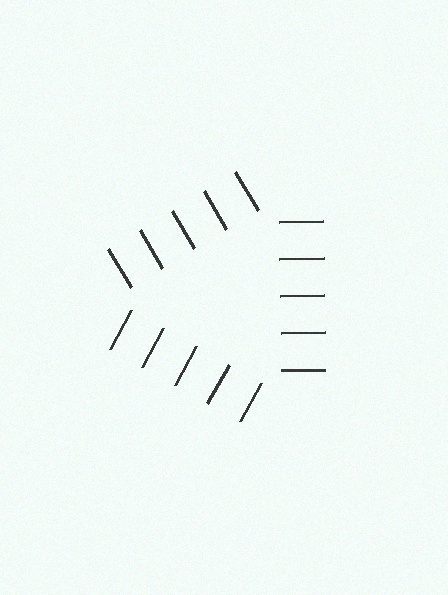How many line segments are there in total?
15 — 5 along each of the 3 edges.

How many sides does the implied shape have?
3 sides — the line-ends trace a triangle.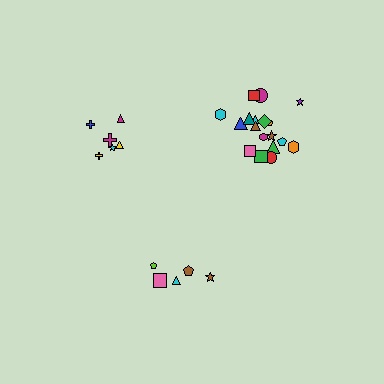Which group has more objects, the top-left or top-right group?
The top-right group.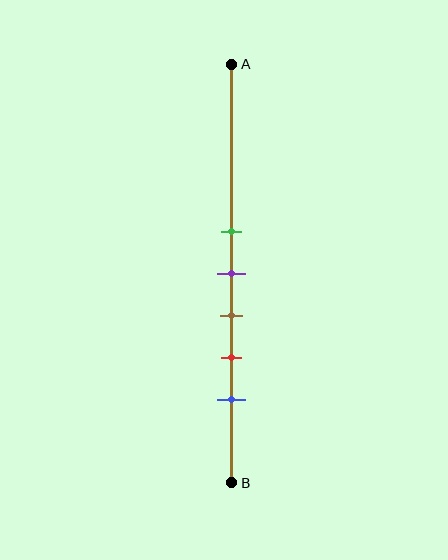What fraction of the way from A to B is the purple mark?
The purple mark is approximately 50% (0.5) of the way from A to B.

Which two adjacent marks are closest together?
The green and purple marks are the closest adjacent pair.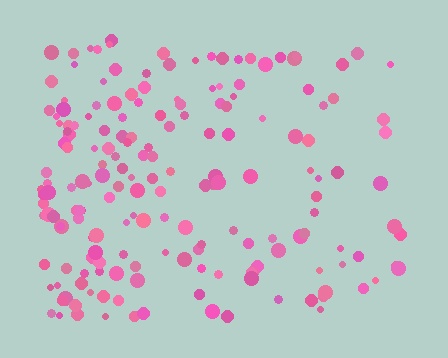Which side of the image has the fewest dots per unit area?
The right.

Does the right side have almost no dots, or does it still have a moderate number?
Still a moderate number, just noticeably fewer than the left.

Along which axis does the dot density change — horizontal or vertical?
Horizontal.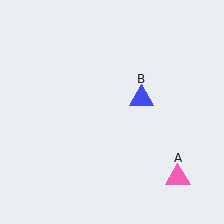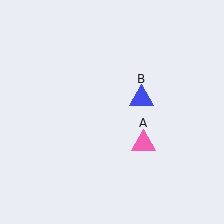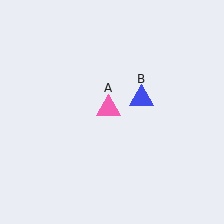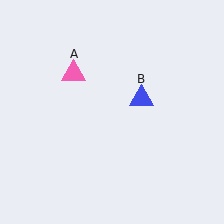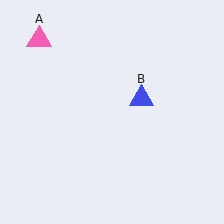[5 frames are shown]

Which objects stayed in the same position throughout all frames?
Blue triangle (object B) remained stationary.